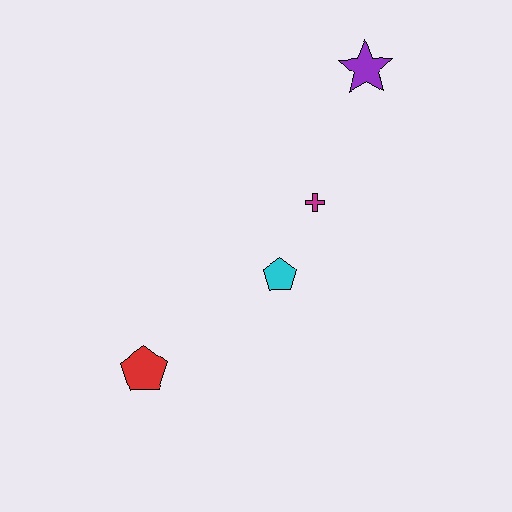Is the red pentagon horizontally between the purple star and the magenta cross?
No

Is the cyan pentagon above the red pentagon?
Yes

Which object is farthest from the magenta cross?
The red pentagon is farthest from the magenta cross.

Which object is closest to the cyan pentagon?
The magenta cross is closest to the cyan pentagon.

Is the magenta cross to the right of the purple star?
No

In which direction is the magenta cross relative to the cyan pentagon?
The magenta cross is above the cyan pentagon.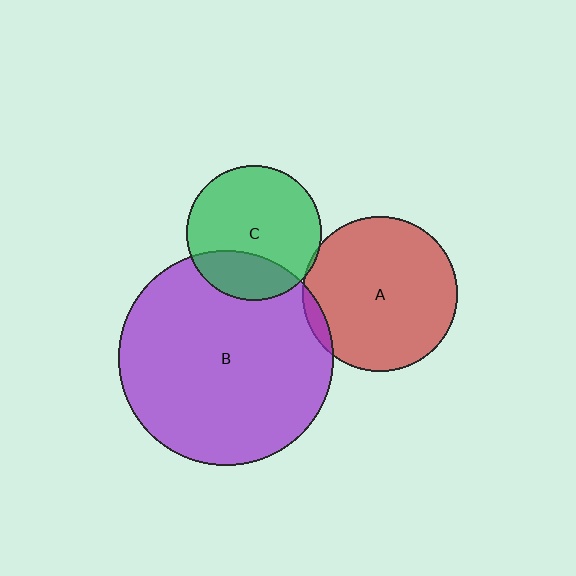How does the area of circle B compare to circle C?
Approximately 2.5 times.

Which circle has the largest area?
Circle B (purple).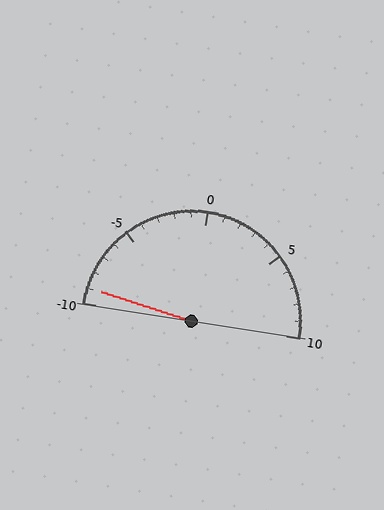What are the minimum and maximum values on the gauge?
The gauge ranges from -10 to 10.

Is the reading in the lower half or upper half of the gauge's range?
The reading is in the lower half of the range (-10 to 10).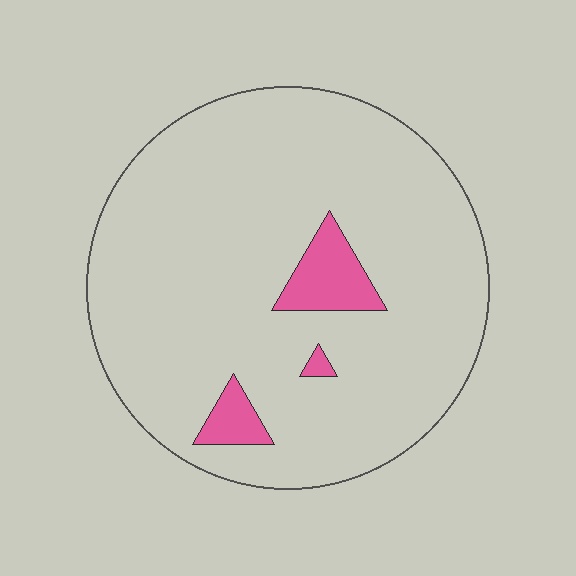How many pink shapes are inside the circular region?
3.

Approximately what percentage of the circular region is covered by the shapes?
Approximately 10%.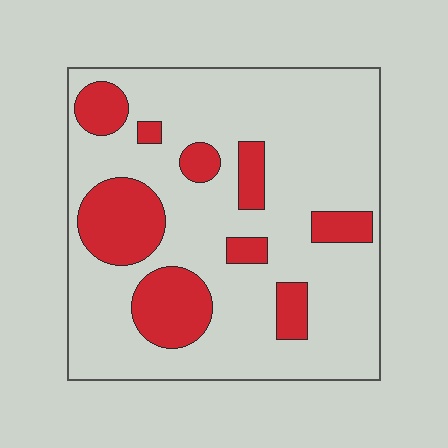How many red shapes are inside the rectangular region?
9.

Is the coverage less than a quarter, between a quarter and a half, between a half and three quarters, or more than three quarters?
Less than a quarter.